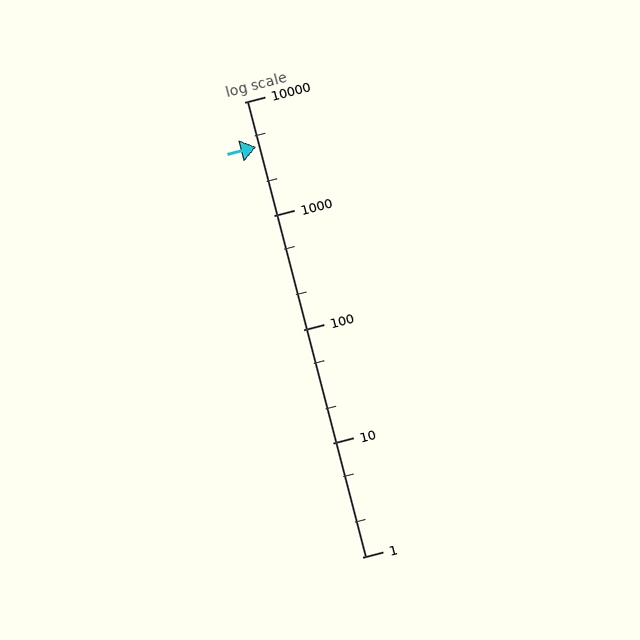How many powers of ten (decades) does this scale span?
The scale spans 4 decades, from 1 to 10000.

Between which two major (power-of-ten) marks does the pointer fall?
The pointer is between 1000 and 10000.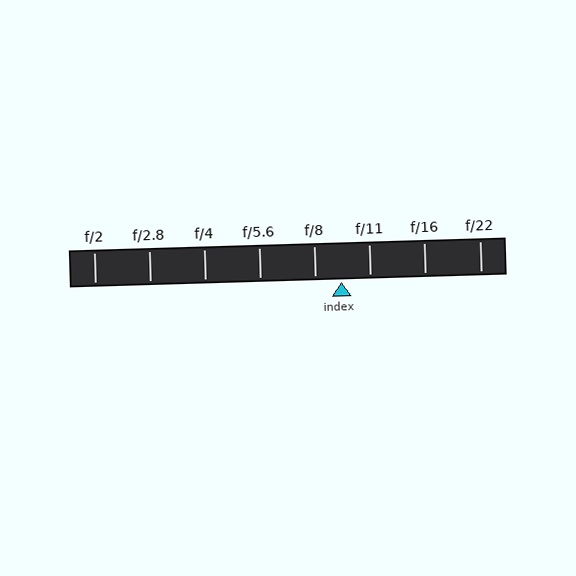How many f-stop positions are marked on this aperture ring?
There are 8 f-stop positions marked.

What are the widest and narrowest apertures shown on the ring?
The widest aperture shown is f/2 and the narrowest is f/22.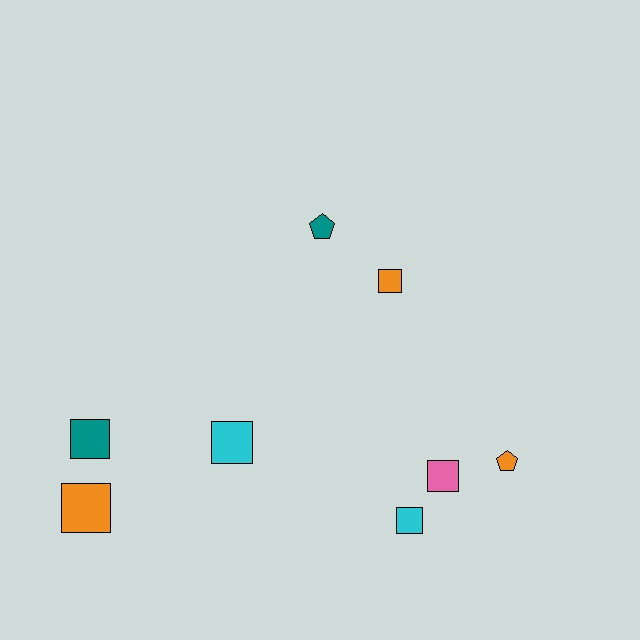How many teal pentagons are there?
There is 1 teal pentagon.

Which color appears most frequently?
Orange, with 3 objects.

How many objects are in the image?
There are 8 objects.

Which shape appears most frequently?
Square, with 6 objects.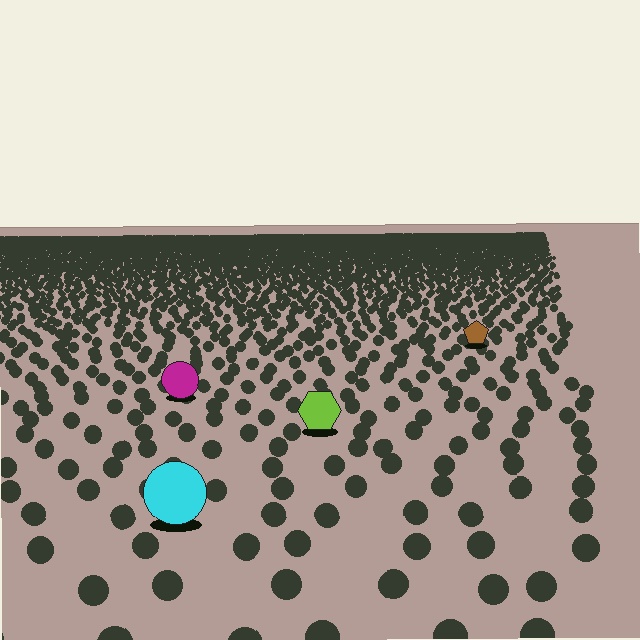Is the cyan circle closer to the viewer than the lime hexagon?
Yes. The cyan circle is closer — you can tell from the texture gradient: the ground texture is coarser near it.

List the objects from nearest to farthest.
From nearest to farthest: the cyan circle, the lime hexagon, the magenta circle, the brown pentagon.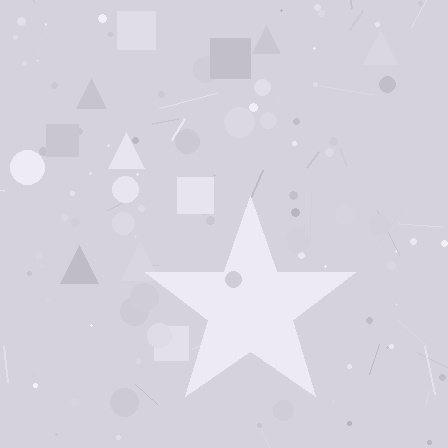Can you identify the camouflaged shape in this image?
The camouflaged shape is a star.